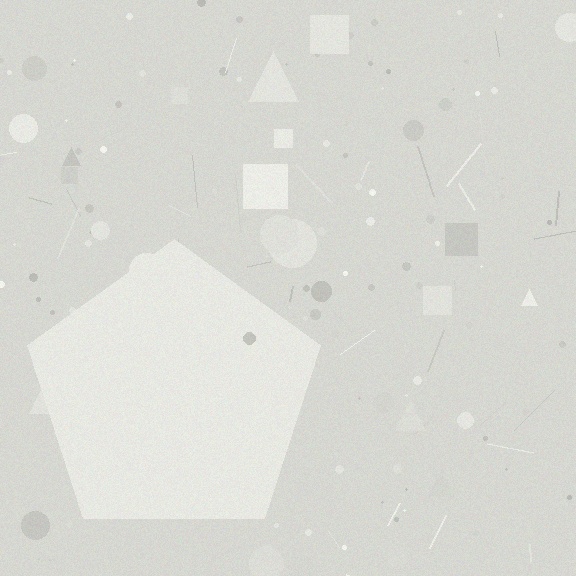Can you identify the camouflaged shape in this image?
The camouflaged shape is a pentagon.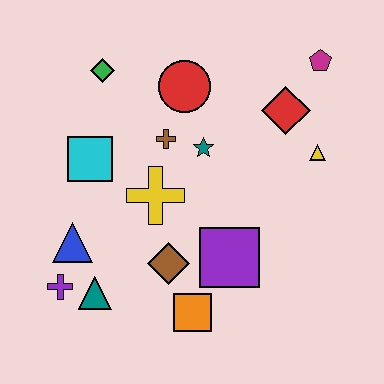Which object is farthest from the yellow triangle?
The purple cross is farthest from the yellow triangle.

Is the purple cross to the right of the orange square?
No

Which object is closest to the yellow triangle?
The red diamond is closest to the yellow triangle.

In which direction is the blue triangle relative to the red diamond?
The blue triangle is to the left of the red diamond.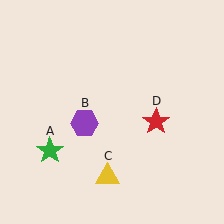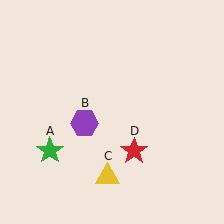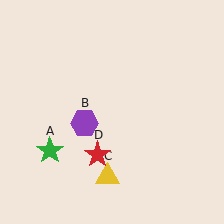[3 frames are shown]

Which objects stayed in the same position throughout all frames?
Green star (object A) and purple hexagon (object B) and yellow triangle (object C) remained stationary.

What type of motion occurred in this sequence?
The red star (object D) rotated clockwise around the center of the scene.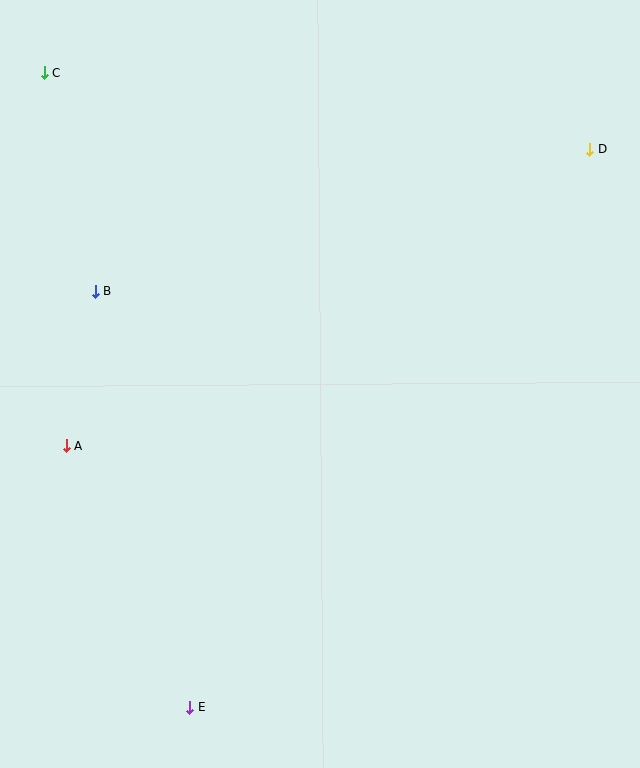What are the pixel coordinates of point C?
Point C is at (44, 72).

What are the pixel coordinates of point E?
Point E is at (190, 707).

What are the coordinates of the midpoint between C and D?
The midpoint between C and D is at (317, 111).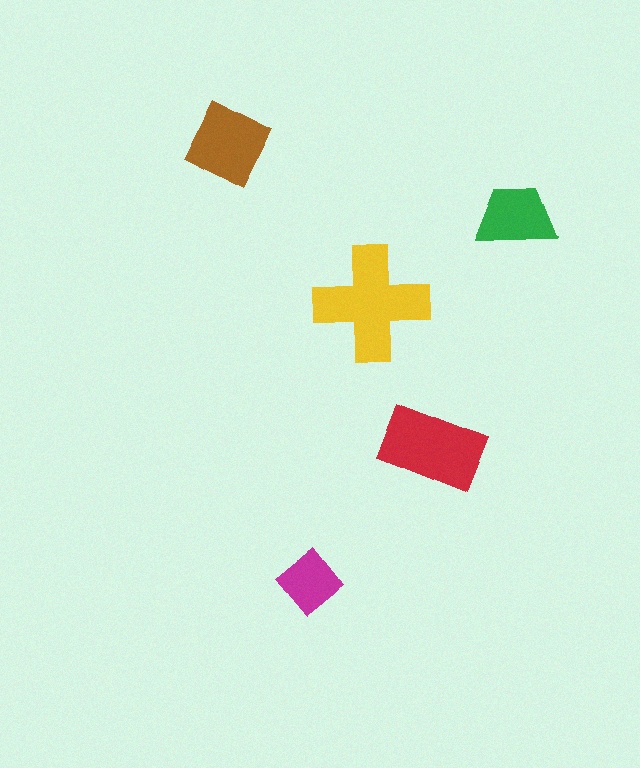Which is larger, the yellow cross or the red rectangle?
The yellow cross.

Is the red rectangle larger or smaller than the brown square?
Larger.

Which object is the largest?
The yellow cross.